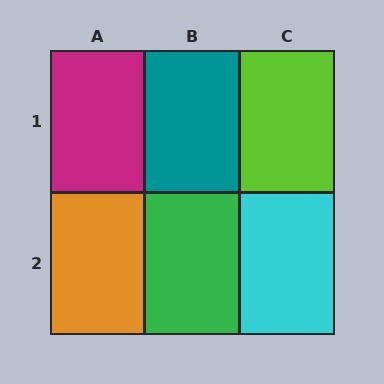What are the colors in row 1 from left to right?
Magenta, teal, lime.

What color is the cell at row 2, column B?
Green.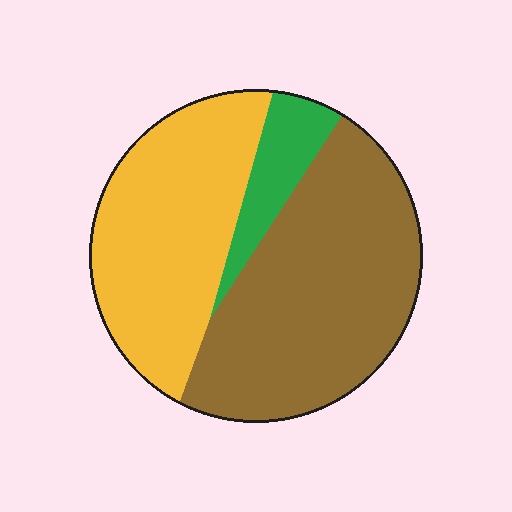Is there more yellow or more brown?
Brown.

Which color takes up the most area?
Brown, at roughly 50%.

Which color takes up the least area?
Green, at roughly 10%.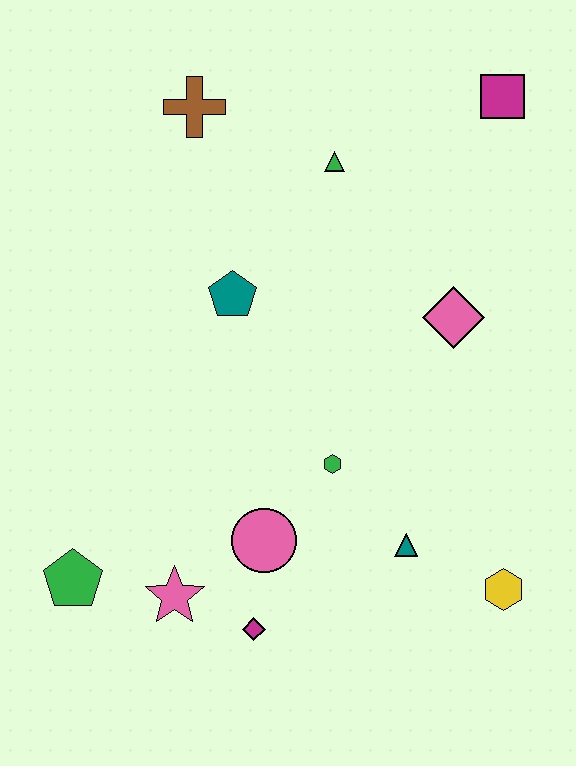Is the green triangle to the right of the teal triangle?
No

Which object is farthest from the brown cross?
The yellow hexagon is farthest from the brown cross.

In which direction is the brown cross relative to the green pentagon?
The brown cross is above the green pentagon.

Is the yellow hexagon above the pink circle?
No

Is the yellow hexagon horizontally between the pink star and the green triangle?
No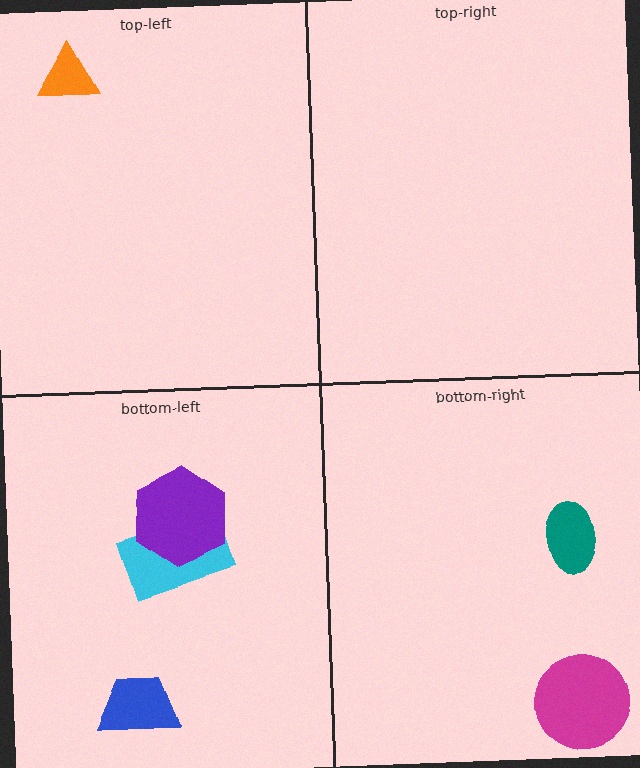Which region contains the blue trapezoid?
The bottom-left region.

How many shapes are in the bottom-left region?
3.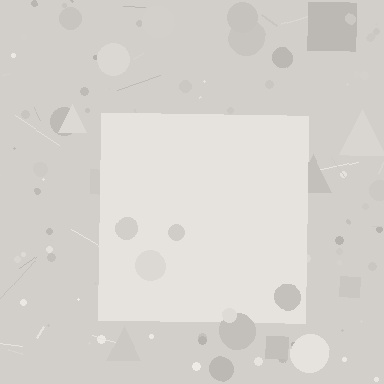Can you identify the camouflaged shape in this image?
The camouflaged shape is a square.